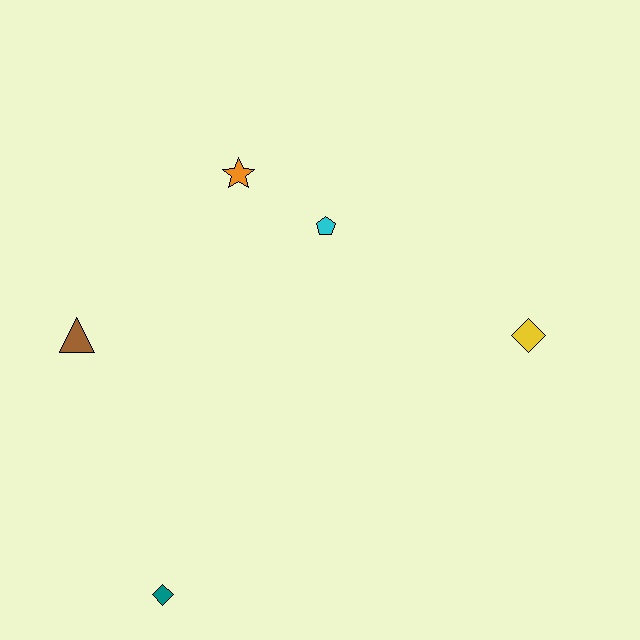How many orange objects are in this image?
There is 1 orange object.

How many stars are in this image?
There is 1 star.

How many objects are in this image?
There are 5 objects.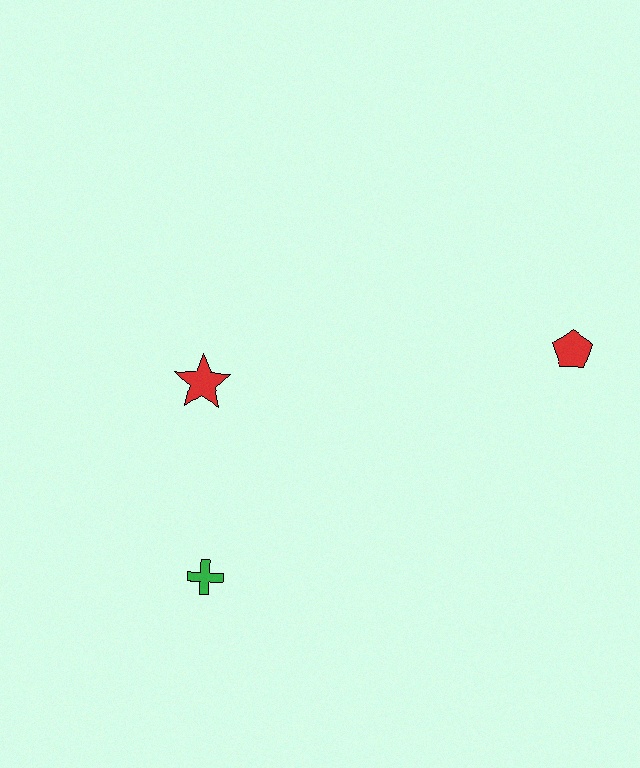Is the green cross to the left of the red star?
No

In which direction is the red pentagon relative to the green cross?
The red pentagon is to the right of the green cross.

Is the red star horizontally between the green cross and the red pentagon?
No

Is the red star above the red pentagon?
No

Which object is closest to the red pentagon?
The red star is closest to the red pentagon.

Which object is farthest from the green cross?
The red pentagon is farthest from the green cross.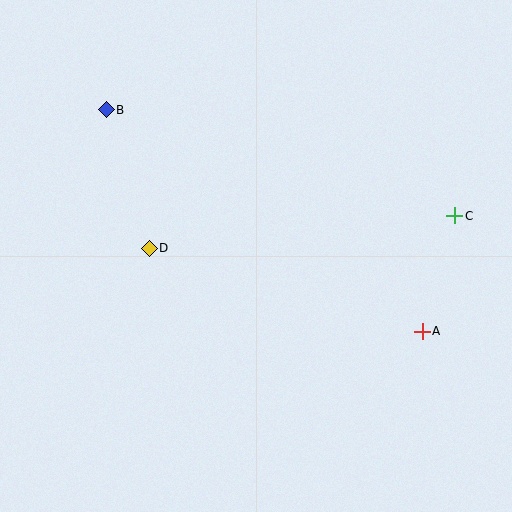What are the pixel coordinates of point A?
Point A is at (422, 331).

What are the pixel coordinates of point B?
Point B is at (106, 110).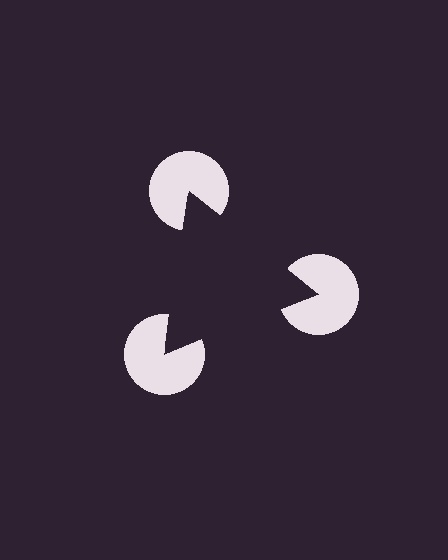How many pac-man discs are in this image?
There are 3 — one at each vertex of the illusory triangle.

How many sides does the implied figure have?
3 sides.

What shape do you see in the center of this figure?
An illusory triangle — its edges are inferred from the aligned wedge cuts in the pac-man discs, not physically drawn.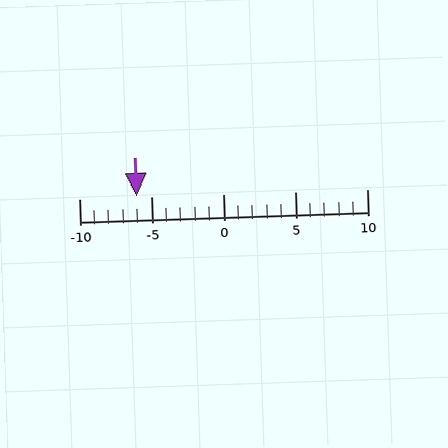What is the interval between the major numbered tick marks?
The major tick marks are spaced 5 units apart.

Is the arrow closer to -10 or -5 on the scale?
The arrow is closer to -5.